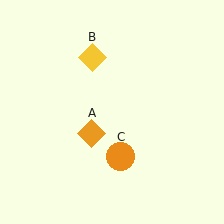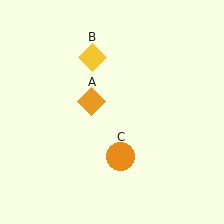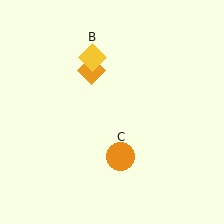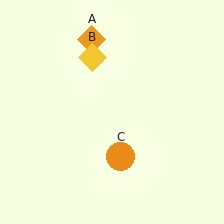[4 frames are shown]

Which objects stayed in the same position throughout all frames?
Yellow diamond (object B) and orange circle (object C) remained stationary.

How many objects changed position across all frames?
1 object changed position: orange diamond (object A).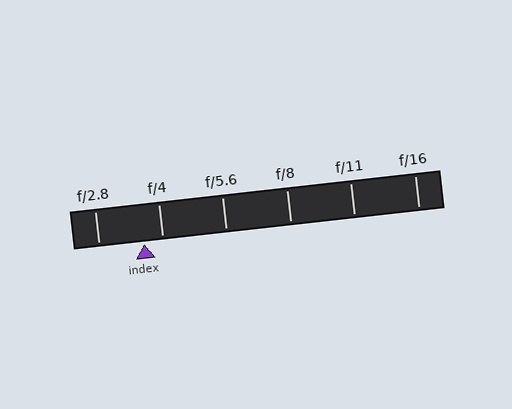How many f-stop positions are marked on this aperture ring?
There are 6 f-stop positions marked.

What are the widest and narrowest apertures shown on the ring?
The widest aperture shown is f/2.8 and the narrowest is f/16.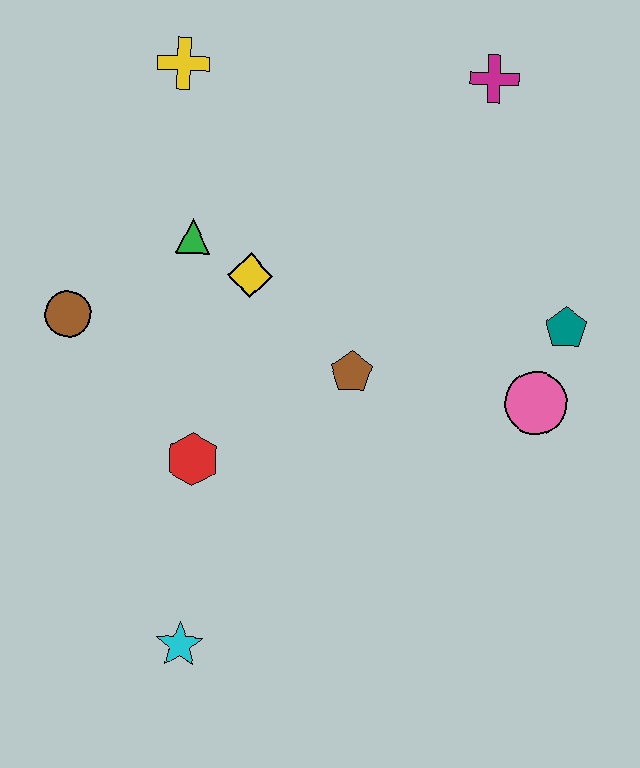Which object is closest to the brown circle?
The green triangle is closest to the brown circle.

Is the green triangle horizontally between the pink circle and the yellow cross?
Yes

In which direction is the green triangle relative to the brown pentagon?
The green triangle is to the left of the brown pentagon.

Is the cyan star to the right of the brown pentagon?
No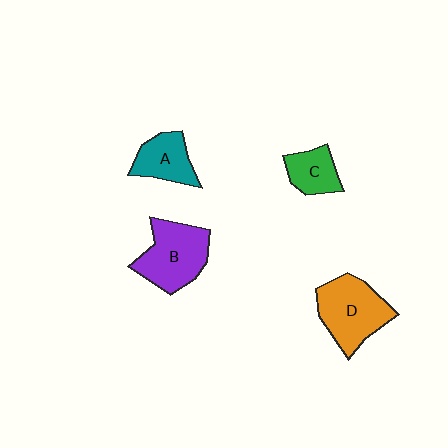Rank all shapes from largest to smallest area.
From largest to smallest: D (orange), B (purple), A (teal), C (green).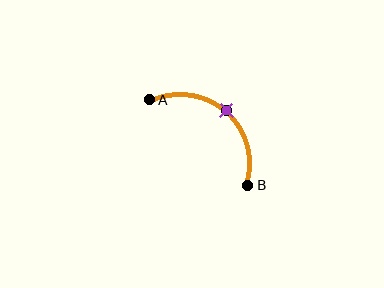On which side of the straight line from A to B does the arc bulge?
The arc bulges above and to the right of the straight line connecting A and B.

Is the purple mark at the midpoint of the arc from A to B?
Yes. The purple mark lies on the arc at equal arc-length from both A and B — it is the arc midpoint.